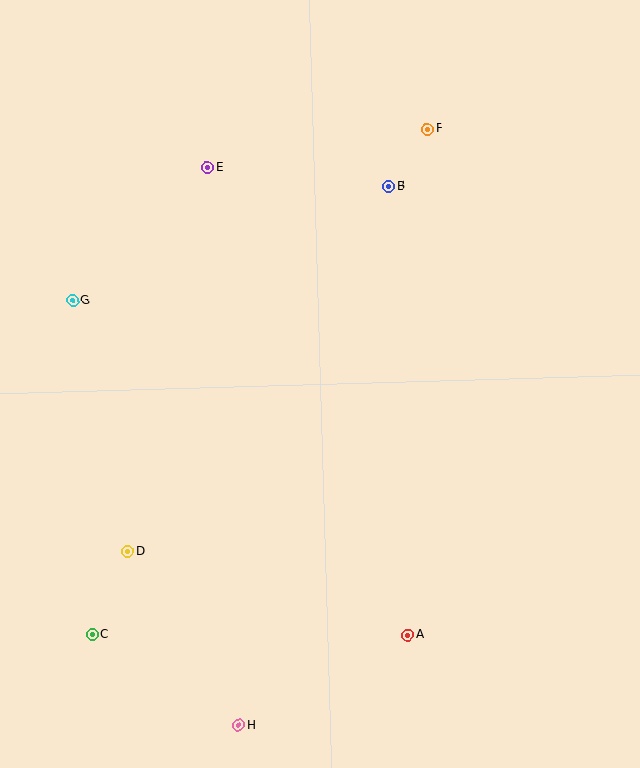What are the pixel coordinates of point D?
Point D is at (128, 552).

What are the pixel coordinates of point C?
Point C is at (92, 634).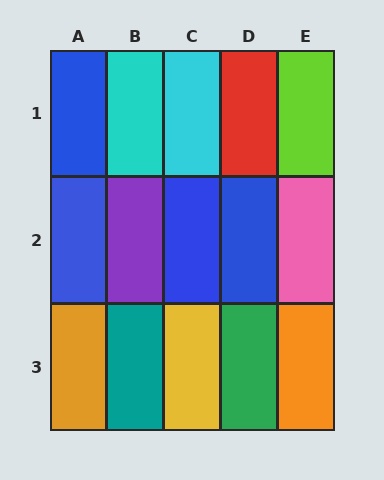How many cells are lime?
1 cell is lime.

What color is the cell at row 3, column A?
Orange.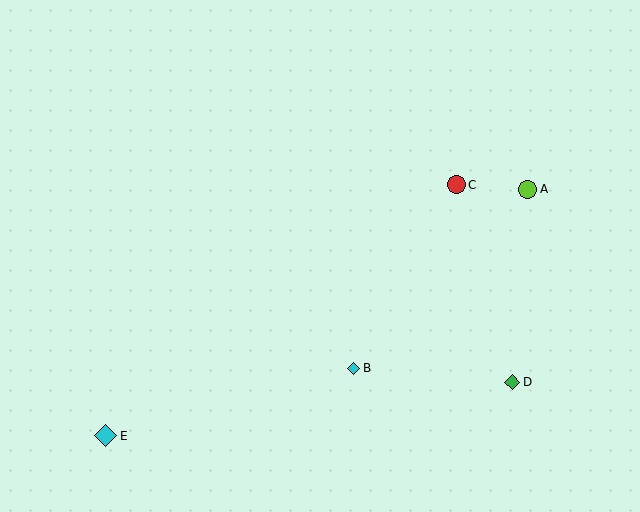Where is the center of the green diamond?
The center of the green diamond is at (512, 382).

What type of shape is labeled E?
Shape E is a cyan diamond.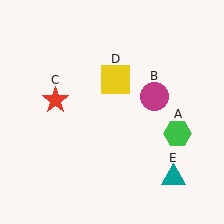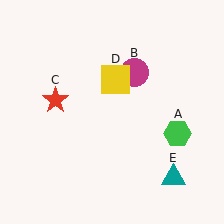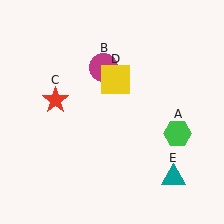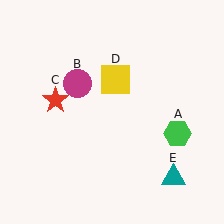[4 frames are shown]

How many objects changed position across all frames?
1 object changed position: magenta circle (object B).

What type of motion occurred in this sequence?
The magenta circle (object B) rotated counterclockwise around the center of the scene.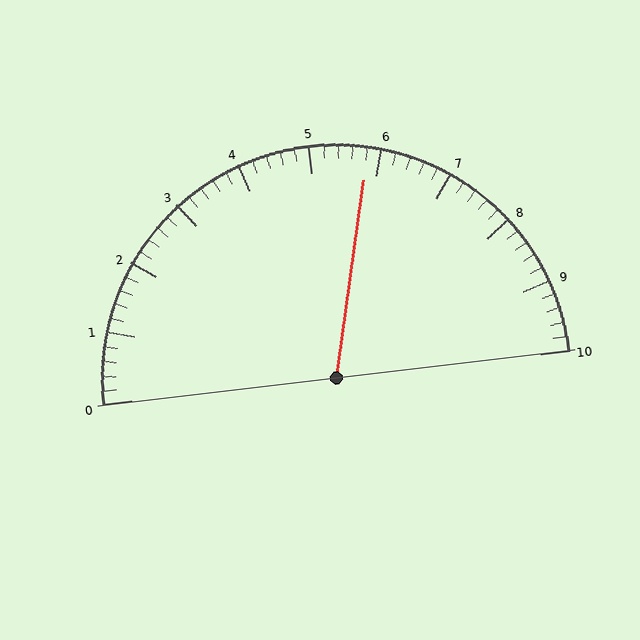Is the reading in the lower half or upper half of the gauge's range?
The reading is in the upper half of the range (0 to 10).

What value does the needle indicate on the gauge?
The needle indicates approximately 5.8.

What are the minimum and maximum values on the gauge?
The gauge ranges from 0 to 10.